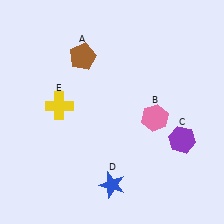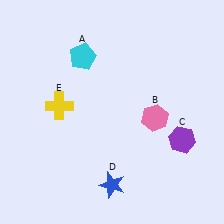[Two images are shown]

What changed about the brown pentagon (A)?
In Image 1, A is brown. In Image 2, it changed to cyan.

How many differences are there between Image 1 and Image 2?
There is 1 difference between the two images.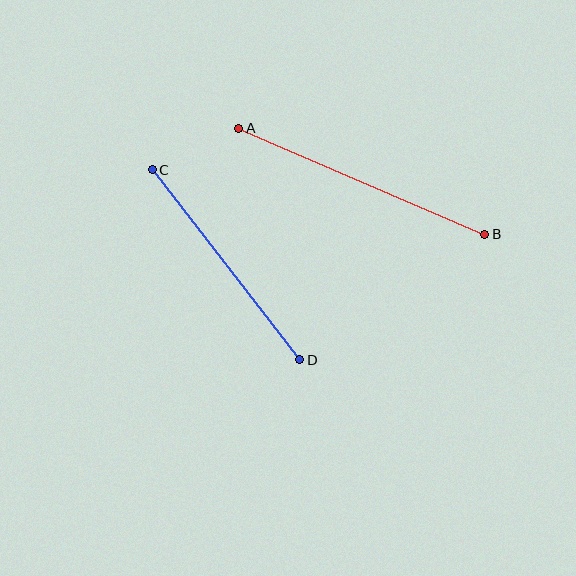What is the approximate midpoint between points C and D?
The midpoint is at approximately (226, 265) pixels.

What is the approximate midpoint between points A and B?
The midpoint is at approximately (362, 181) pixels.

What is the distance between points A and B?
The distance is approximately 268 pixels.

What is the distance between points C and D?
The distance is approximately 240 pixels.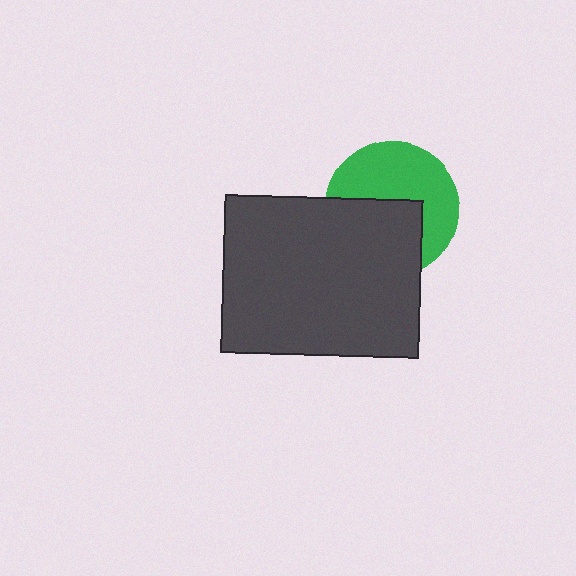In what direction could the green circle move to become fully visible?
The green circle could move up. That would shift it out from behind the dark gray rectangle entirely.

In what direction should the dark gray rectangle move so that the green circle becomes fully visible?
The dark gray rectangle should move down. That is the shortest direction to clear the overlap and leave the green circle fully visible.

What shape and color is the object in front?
The object in front is a dark gray rectangle.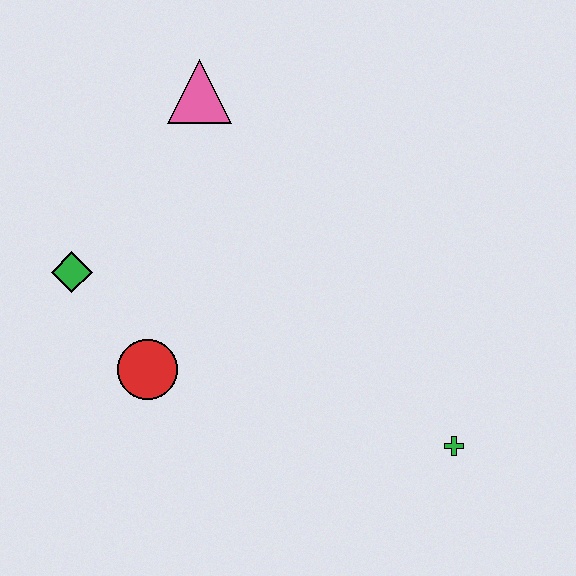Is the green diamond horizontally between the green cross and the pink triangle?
No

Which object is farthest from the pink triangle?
The green cross is farthest from the pink triangle.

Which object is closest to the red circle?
The green diamond is closest to the red circle.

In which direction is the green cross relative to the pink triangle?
The green cross is below the pink triangle.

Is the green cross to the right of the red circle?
Yes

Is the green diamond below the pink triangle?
Yes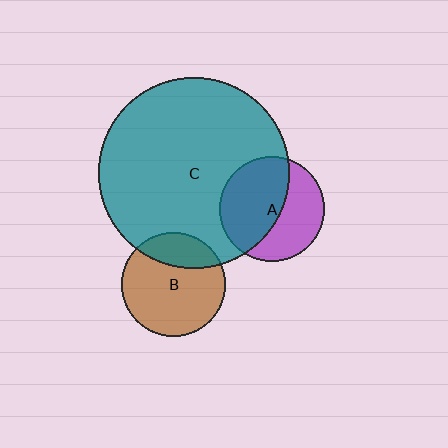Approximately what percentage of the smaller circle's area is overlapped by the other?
Approximately 55%.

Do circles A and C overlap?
Yes.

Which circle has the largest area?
Circle C (teal).